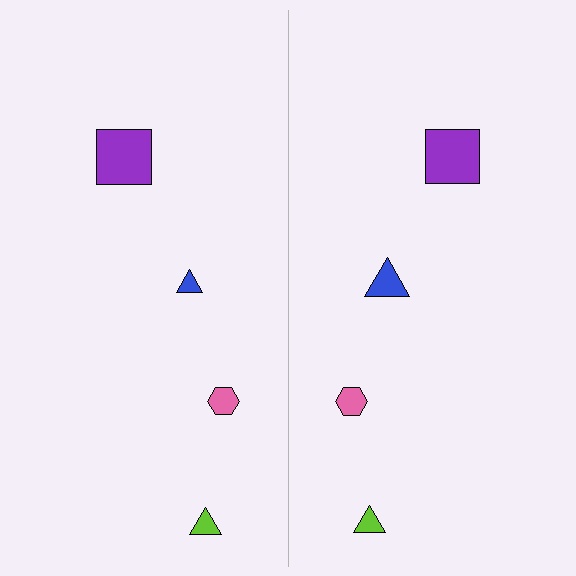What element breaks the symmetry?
The blue triangle on the right side has a different size than its mirror counterpart.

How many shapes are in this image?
There are 8 shapes in this image.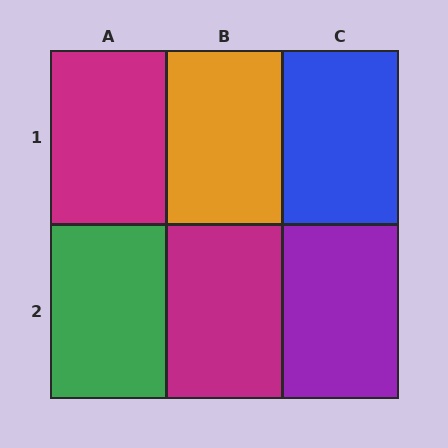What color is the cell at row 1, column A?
Magenta.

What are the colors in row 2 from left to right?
Green, magenta, purple.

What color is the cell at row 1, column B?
Orange.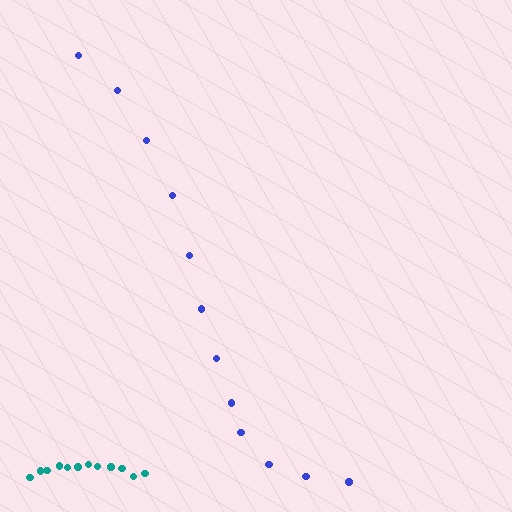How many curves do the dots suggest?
There are 2 distinct paths.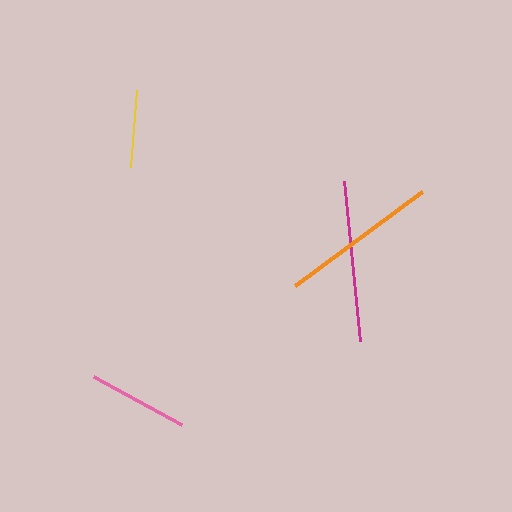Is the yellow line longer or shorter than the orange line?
The orange line is longer than the yellow line.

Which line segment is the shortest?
The yellow line is the shortest at approximately 77 pixels.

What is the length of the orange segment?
The orange segment is approximately 158 pixels long.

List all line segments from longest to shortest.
From longest to shortest: magenta, orange, pink, yellow.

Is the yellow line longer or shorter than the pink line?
The pink line is longer than the yellow line.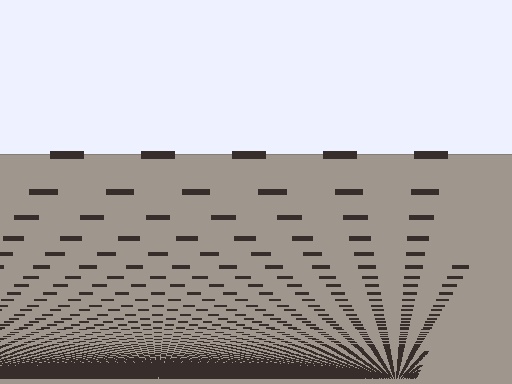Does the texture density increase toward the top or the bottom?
Density increases toward the bottom.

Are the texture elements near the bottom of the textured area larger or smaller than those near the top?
Smaller. The gradient is inverted — elements near the bottom are smaller and denser.